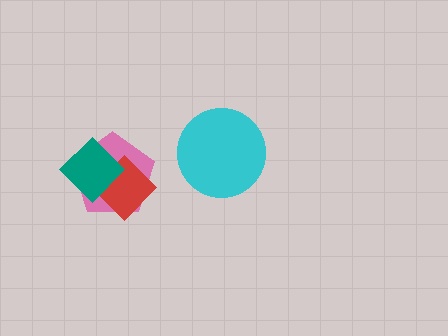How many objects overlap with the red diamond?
2 objects overlap with the red diamond.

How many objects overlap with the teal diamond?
2 objects overlap with the teal diamond.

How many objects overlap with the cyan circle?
0 objects overlap with the cyan circle.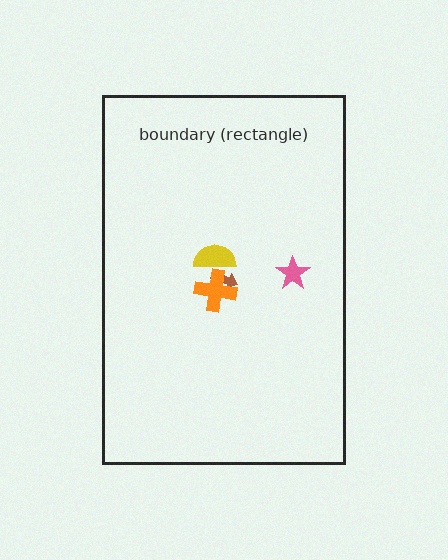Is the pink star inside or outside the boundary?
Inside.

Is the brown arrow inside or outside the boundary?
Inside.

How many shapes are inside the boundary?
4 inside, 0 outside.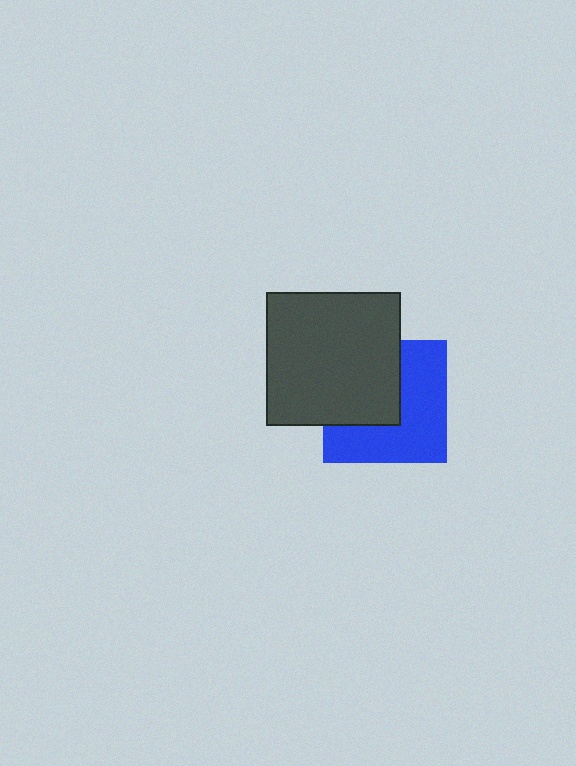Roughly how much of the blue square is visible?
About half of it is visible (roughly 56%).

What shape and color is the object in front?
The object in front is a dark gray square.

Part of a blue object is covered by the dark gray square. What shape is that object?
It is a square.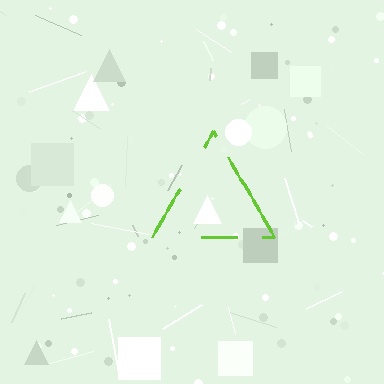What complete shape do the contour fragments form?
The contour fragments form a triangle.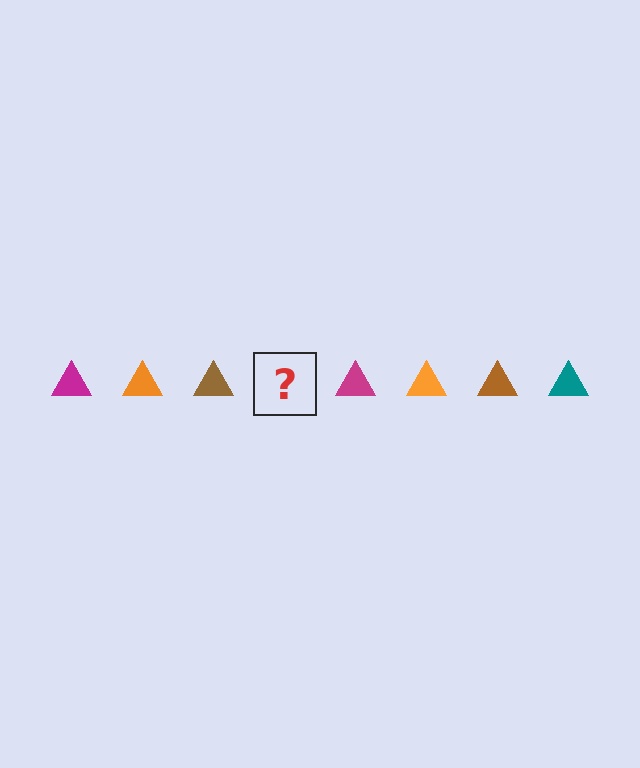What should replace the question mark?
The question mark should be replaced with a teal triangle.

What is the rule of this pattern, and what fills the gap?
The rule is that the pattern cycles through magenta, orange, brown, teal triangles. The gap should be filled with a teal triangle.